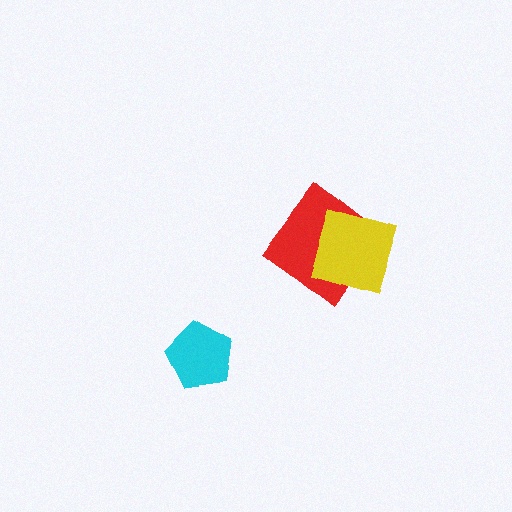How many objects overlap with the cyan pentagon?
0 objects overlap with the cyan pentagon.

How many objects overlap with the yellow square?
1 object overlaps with the yellow square.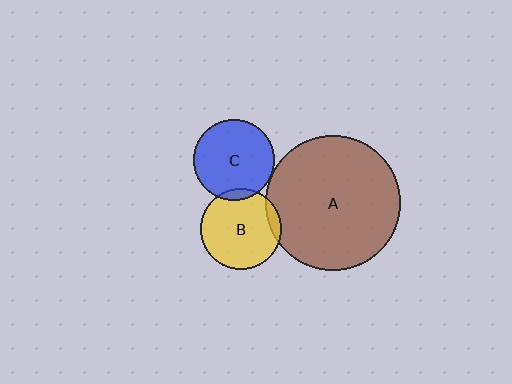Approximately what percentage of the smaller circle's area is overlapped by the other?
Approximately 10%.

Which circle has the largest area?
Circle A (brown).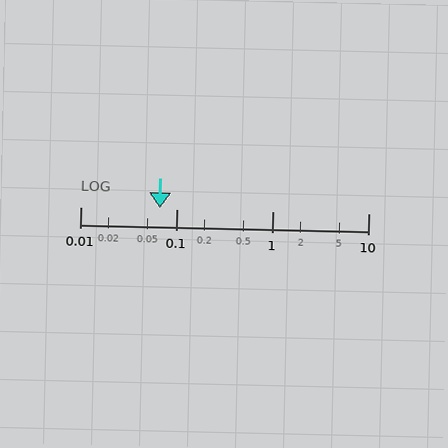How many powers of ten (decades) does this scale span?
The scale spans 3 decades, from 0.01 to 10.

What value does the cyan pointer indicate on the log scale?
The pointer indicates approximately 0.067.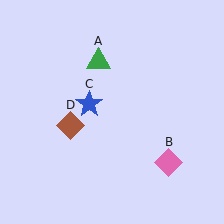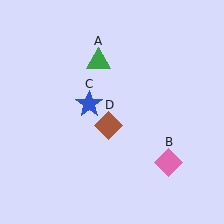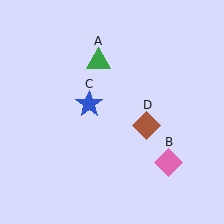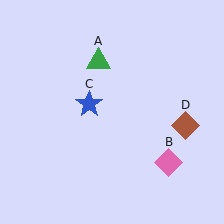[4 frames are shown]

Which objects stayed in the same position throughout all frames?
Green triangle (object A) and pink diamond (object B) and blue star (object C) remained stationary.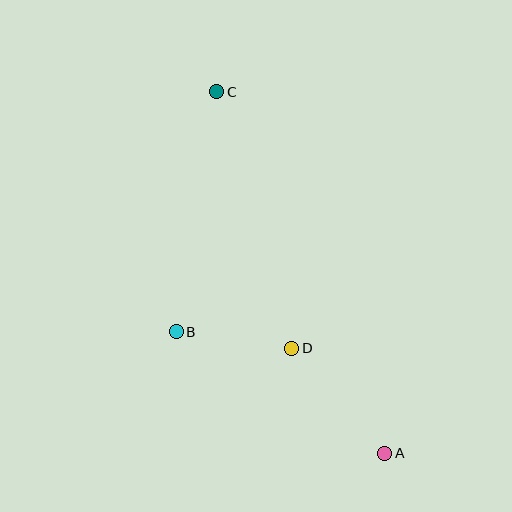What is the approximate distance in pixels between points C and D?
The distance between C and D is approximately 268 pixels.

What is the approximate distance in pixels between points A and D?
The distance between A and D is approximately 140 pixels.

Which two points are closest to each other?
Points B and D are closest to each other.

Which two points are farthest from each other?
Points A and C are farthest from each other.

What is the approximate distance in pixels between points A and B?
The distance between A and B is approximately 241 pixels.